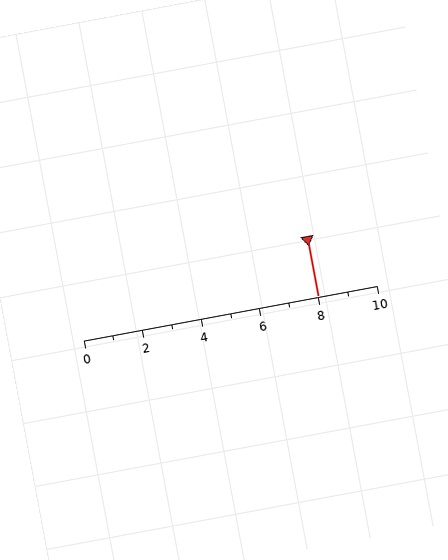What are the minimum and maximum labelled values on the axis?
The axis runs from 0 to 10.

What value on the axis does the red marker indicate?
The marker indicates approximately 8.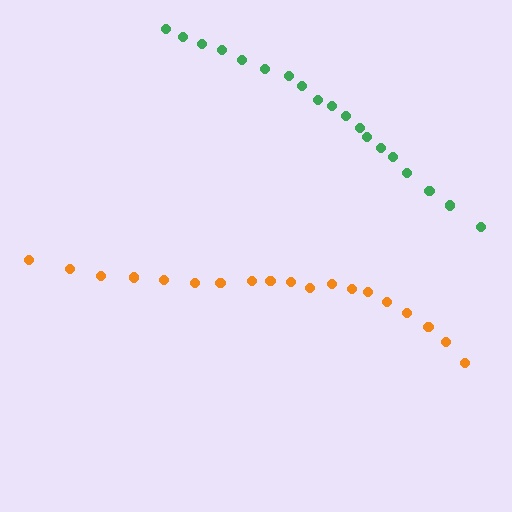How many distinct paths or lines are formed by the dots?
There are 2 distinct paths.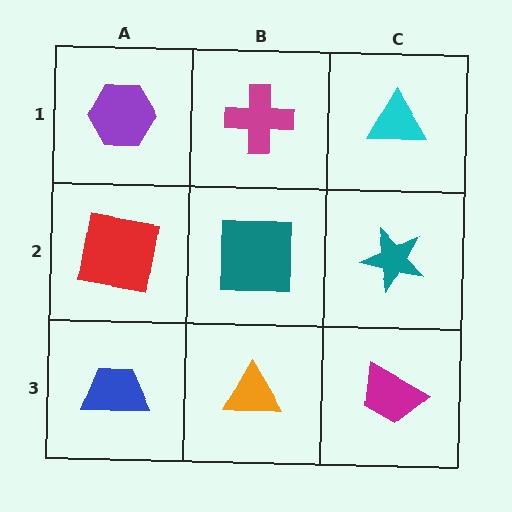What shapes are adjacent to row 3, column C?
A teal star (row 2, column C), an orange triangle (row 3, column B).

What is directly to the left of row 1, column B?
A purple hexagon.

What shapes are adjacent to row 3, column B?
A teal square (row 2, column B), a blue trapezoid (row 3, column A), a magenta trapezoid (row 3, column C).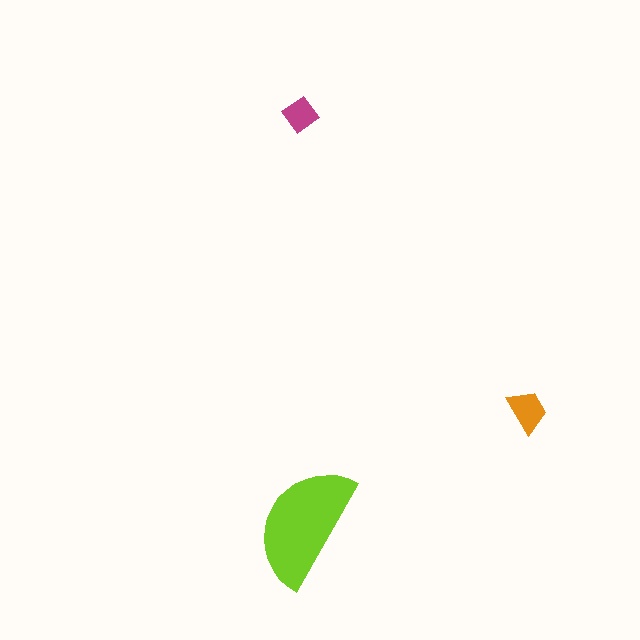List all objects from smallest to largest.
The magenta diamond, the orange trapezoid, the lime semicircle.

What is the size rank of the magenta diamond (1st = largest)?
3rd.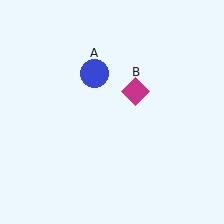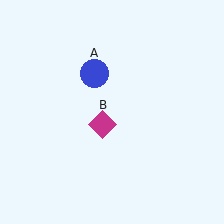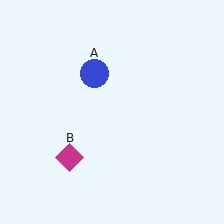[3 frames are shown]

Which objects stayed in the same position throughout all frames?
Blue circle (object A) remained stationary.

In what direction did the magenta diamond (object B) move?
The magenta diamond (object B) moved down and to the left.